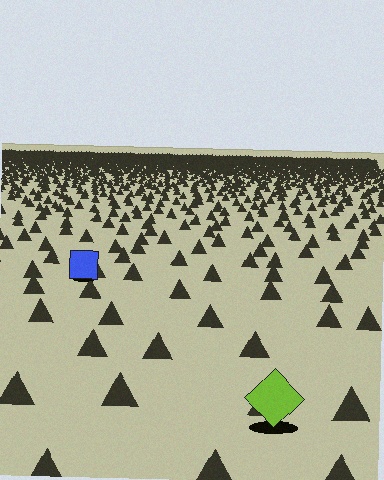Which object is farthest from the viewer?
The blue square is farthest from the viewer. It appears smaller and the ground texture around it is denser.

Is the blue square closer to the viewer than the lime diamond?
No. The lime diamond is closer — you can tell from the texture gradient: the ground texture is coarser near it.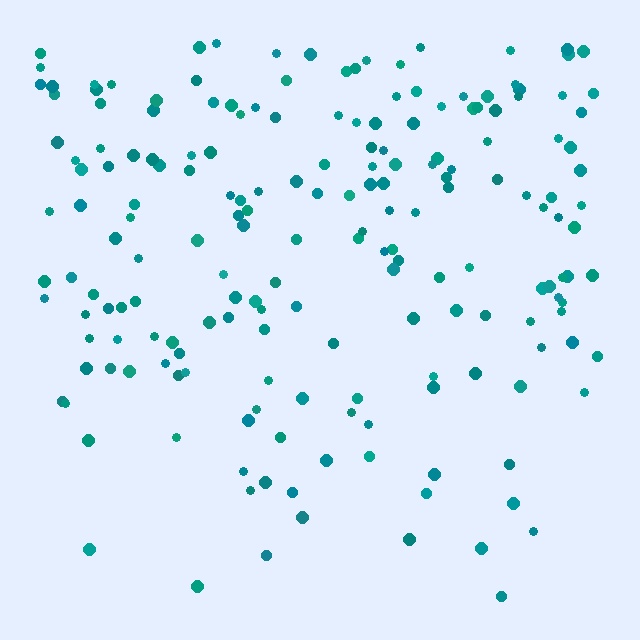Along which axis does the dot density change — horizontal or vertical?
Vertical.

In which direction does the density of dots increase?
From bottom to top, with the top side densest.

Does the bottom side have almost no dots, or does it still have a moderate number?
Still a moderate number, just noticeably fewer than the top.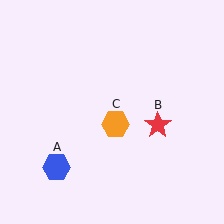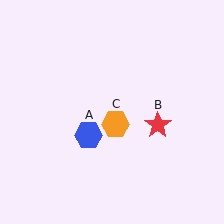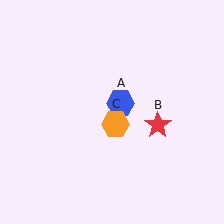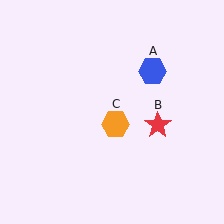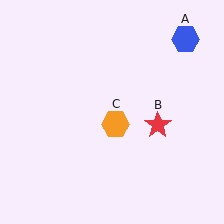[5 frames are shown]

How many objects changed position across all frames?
1 object changed position: blue hexagon (object A).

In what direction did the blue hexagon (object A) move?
The blue hexagon (object A) moved up and to the right.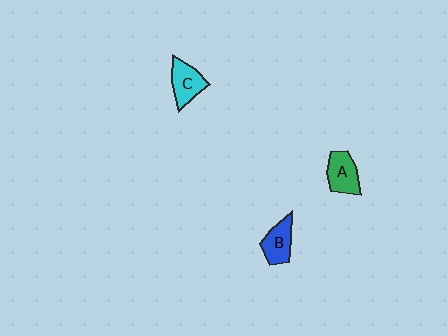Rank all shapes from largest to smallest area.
From largest to smallest: A (green), C (cyan), B (blue).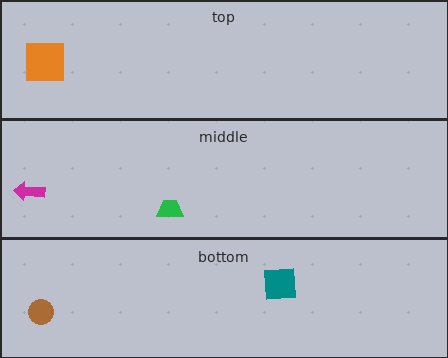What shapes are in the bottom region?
The teal square, the brown circle.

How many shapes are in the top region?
1.